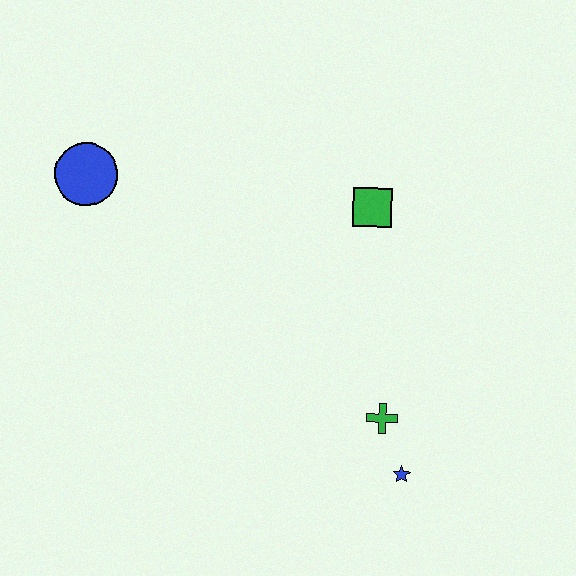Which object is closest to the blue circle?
The green square is closest to the blue circle.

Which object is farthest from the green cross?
The blue circle is farthest from the green cross.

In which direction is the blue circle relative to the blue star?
The blue circle is to the left of the blue star.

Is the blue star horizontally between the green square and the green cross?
No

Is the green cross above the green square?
No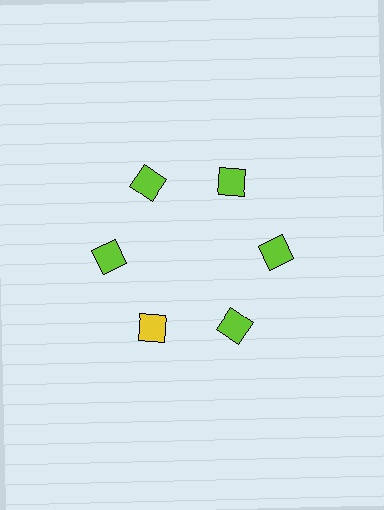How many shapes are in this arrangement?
There are 6 shapes arranged in a ring pattern.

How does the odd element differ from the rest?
It has a different color: yellow instead of lime.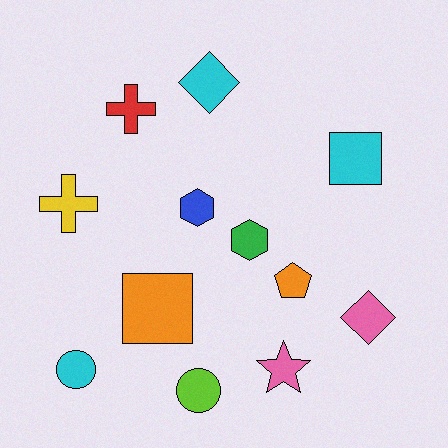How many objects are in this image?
There are 12 objects.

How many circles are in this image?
There are 2 circles.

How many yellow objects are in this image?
There is 1 yellow object.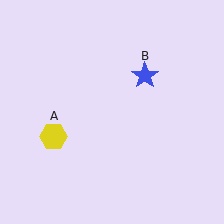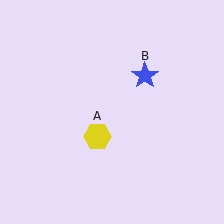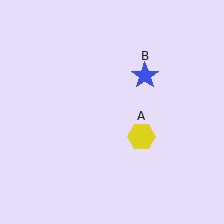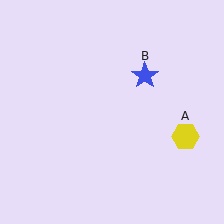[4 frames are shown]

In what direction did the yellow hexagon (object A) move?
The yellow hexagon (object A) moved right.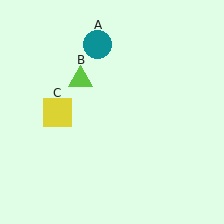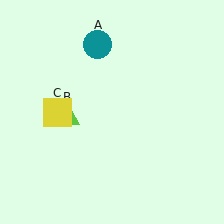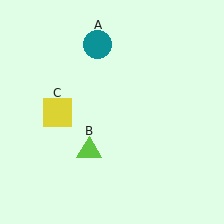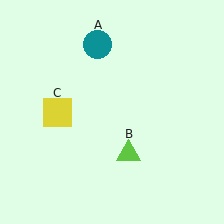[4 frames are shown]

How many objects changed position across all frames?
1 object changed position: lime triangle (object B).